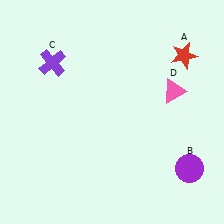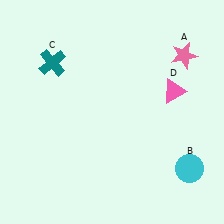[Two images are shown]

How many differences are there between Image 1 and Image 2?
There are 3 differences between the two images.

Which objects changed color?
A changed from red to pink. B changed from purple to cyan. C changed from purple to teal.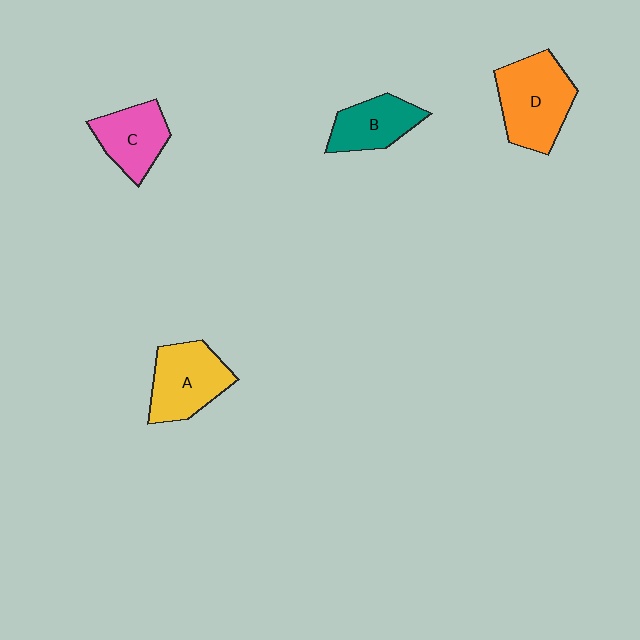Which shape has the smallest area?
Shape B (teal).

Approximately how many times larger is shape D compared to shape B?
Approximately 1.5 times.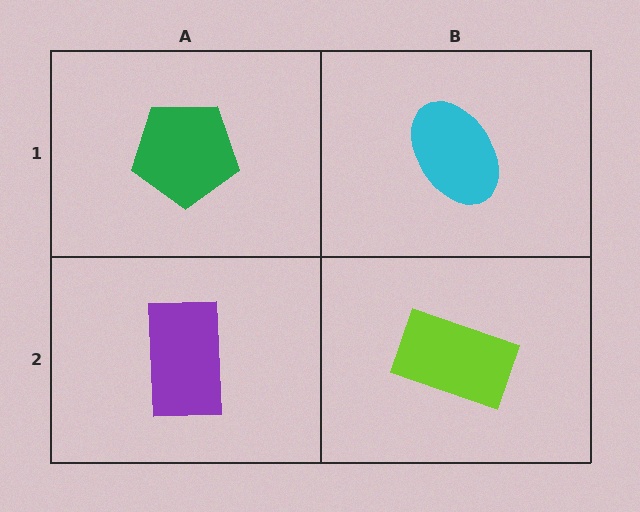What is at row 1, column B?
A cyan ellipse.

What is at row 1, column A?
A green pentagon.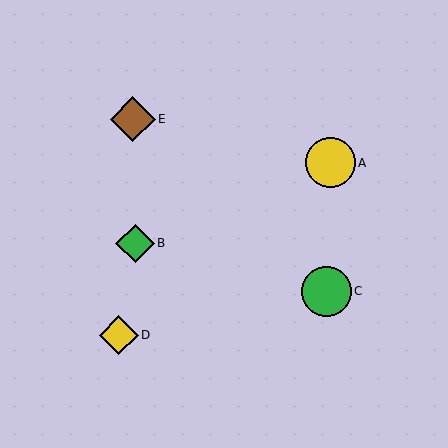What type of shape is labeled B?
Shape B is a green diamond.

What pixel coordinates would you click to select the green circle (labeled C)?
Click at (326, 291) to select the green circle C.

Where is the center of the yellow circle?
The center of the yellow circle is at (331, 163).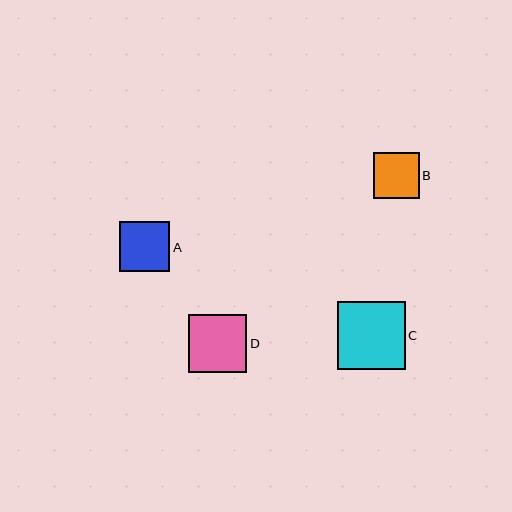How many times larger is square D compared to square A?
Square D is approximately 1.2 times the size of square A.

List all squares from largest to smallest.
From largest to smallest: C, D, A, B.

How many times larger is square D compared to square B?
Square D is approximately 1.3 times the size of square B.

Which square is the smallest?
Square B is the smallest with a size of approximately 46 pixels.